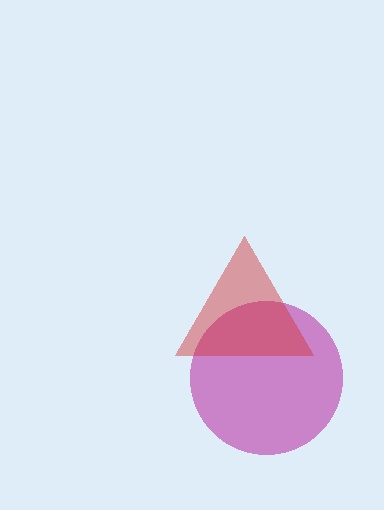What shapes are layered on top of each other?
The layered shapes are: a magenta circle, a red triangle.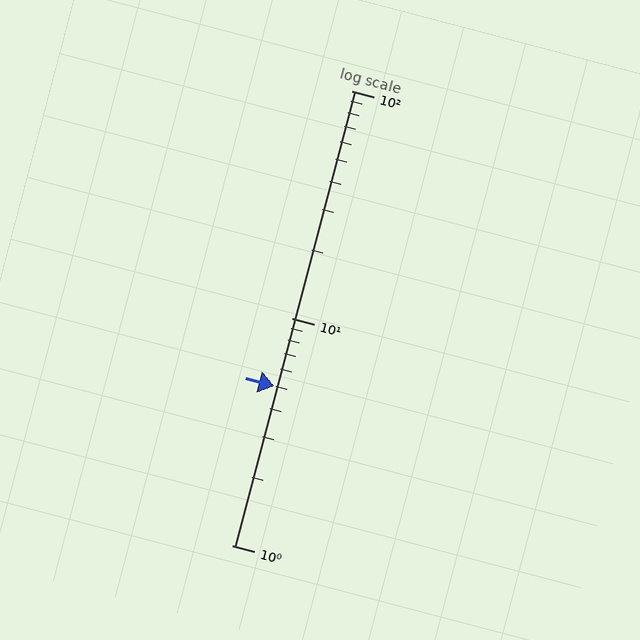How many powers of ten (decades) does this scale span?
The scale spans 2 decades, from 1 to 100.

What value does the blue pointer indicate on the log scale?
The pointer indicates approximately 5.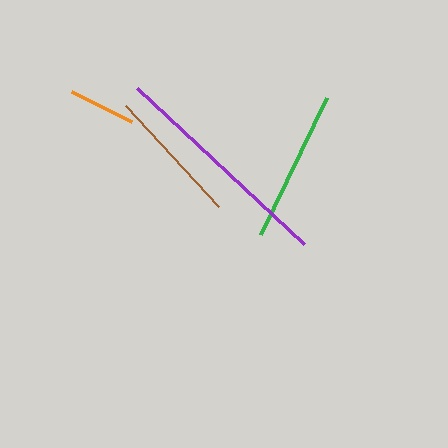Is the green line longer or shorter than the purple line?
The purple line is longer than the green line.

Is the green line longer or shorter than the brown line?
The green line is longer than the brown line.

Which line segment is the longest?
The purple line is the longest at approximately 228 pixels.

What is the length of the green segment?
The green segment is approximately 152 pixels long.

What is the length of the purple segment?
The purple segment is approximately 228 pixels long.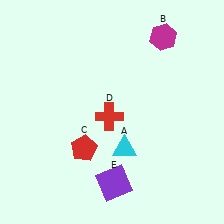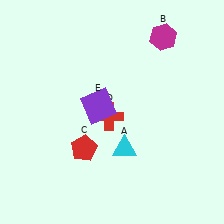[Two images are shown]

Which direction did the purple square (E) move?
The purple square (E) moved up.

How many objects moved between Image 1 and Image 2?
1 object moved between the two images.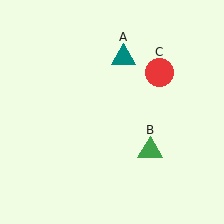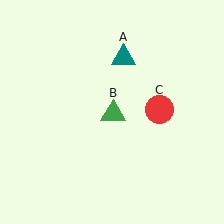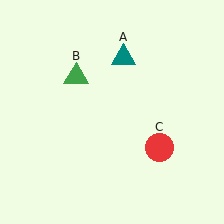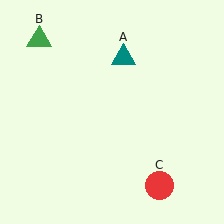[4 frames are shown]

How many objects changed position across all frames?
2 objects changed position: green triangle (object B), red circle (object C).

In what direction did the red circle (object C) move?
The red circle (object C) moved down.